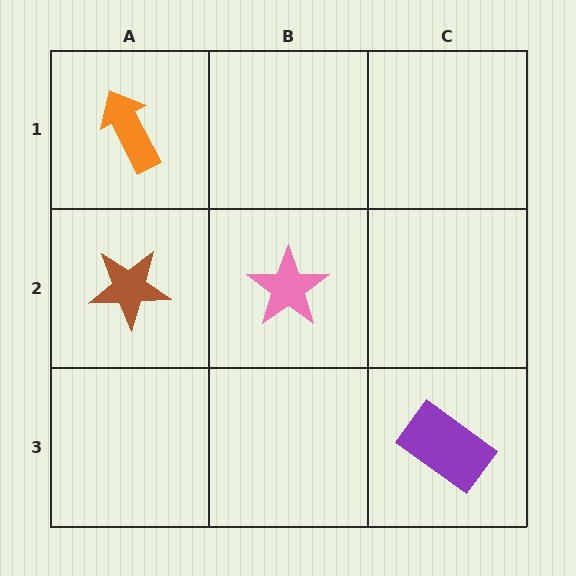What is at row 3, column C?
A purple rectangle.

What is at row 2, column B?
A pink star.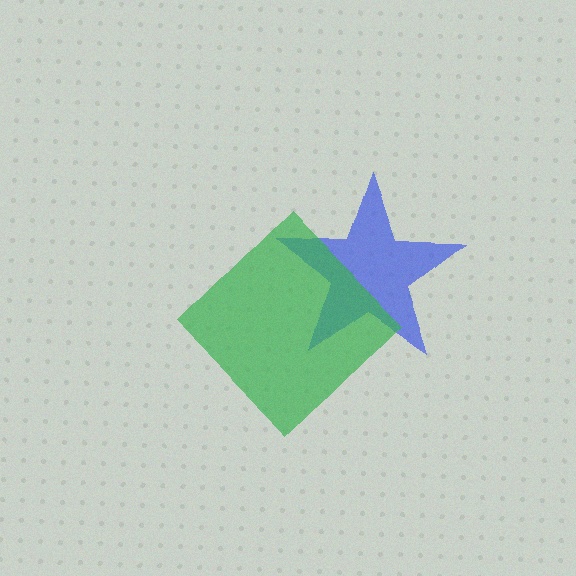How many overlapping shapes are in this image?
There are 2 overlapping shapes in the image.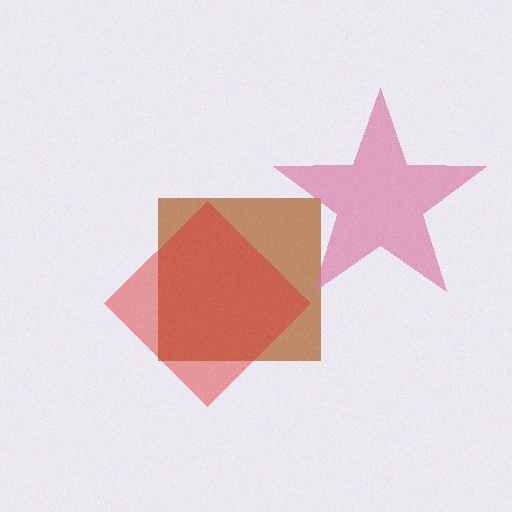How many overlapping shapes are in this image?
There are 3 overlapping shapes in the image.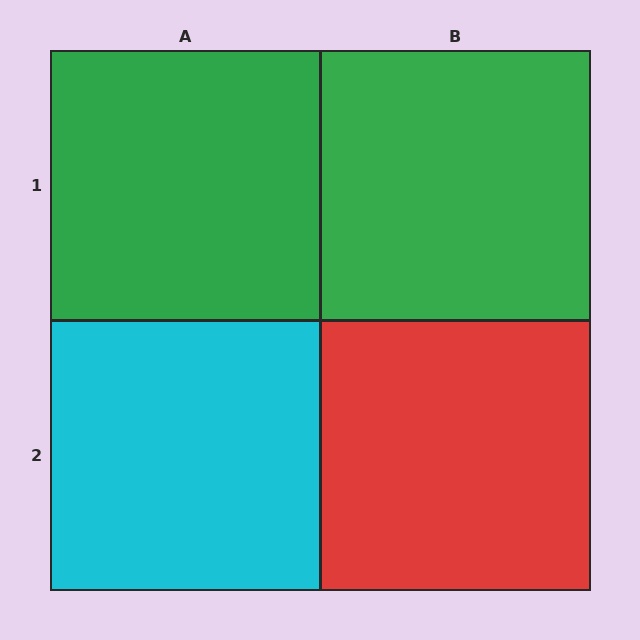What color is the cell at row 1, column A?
Green.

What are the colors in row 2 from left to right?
Cyan, red.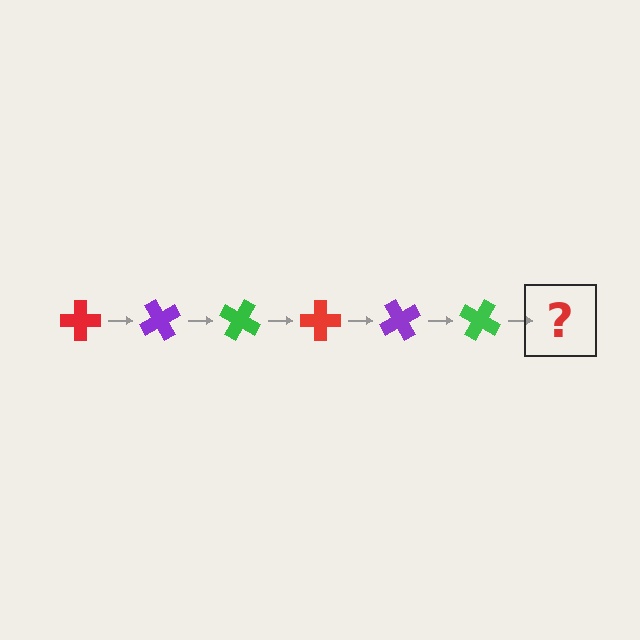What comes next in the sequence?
The next element should be a red cross, rotated 360 degrees from the start.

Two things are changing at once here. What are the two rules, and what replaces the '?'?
The two rules are that it rotates 60 degrees each step and the color cycles through red, purple, and green. The '?' should be a red cross, rotated 360 degrees from the start.